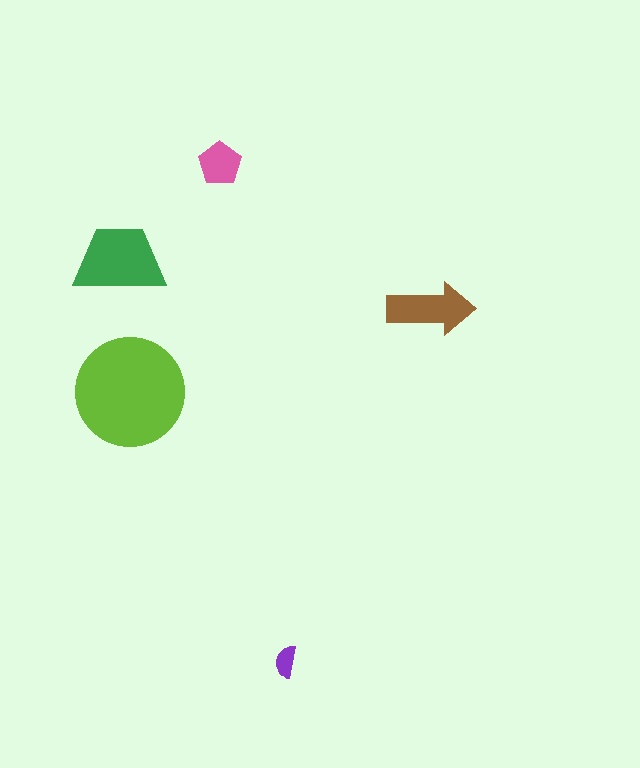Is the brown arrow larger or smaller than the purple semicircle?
Larger.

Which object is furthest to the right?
The brown arrow is rightmost.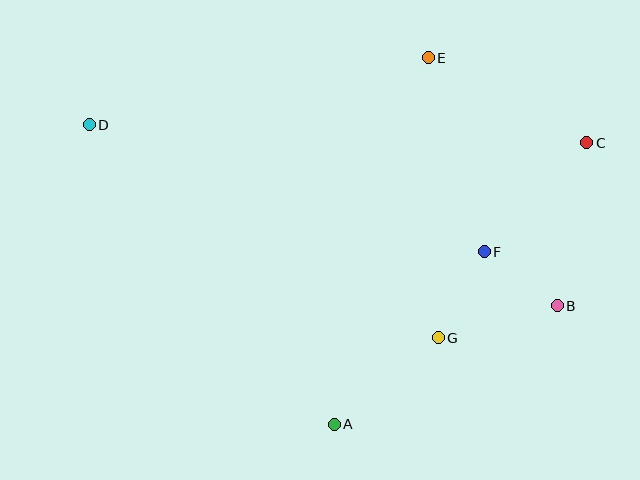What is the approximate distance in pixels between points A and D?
The distance between A and D is approximately 387 pixels.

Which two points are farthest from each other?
Points B and D are farthest from each other.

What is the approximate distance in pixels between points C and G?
The distance between C and G is approximately 245 pixels.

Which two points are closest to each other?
Points B and F are closest to each other.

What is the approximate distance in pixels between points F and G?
The distance between F and G is approximately 98 pixels.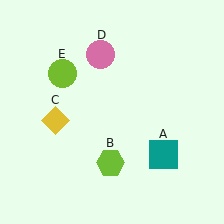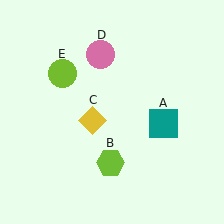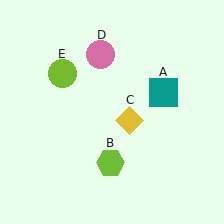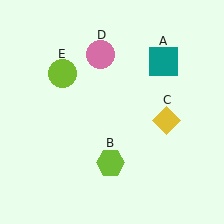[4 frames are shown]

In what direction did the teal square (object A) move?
The teal square (object A) moved up.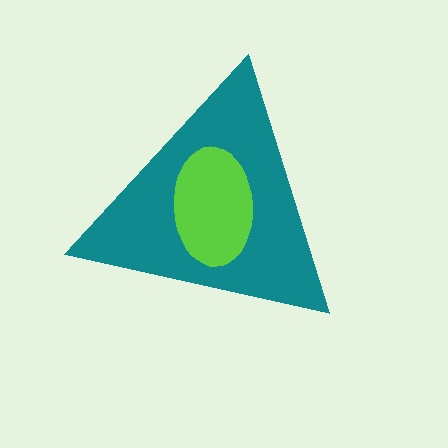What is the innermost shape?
The lime ellipse.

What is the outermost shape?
The teal triangle.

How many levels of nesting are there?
2.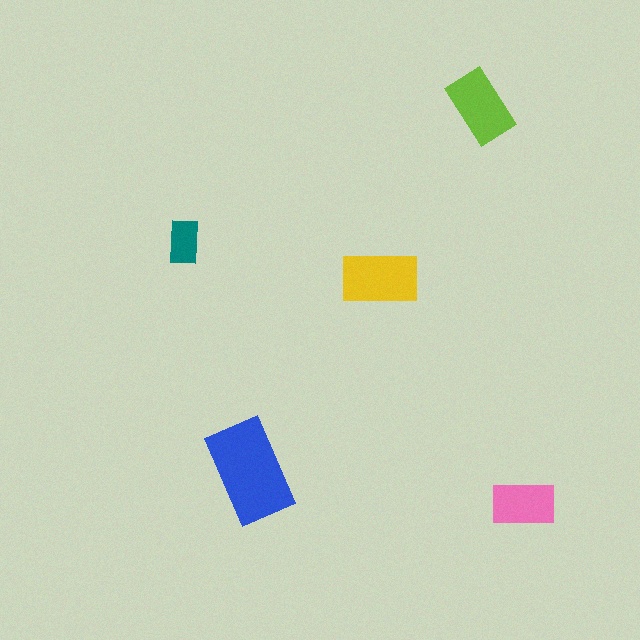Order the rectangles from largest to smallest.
the blue one, the yellow one, the lime one, the pink one, the teal one.